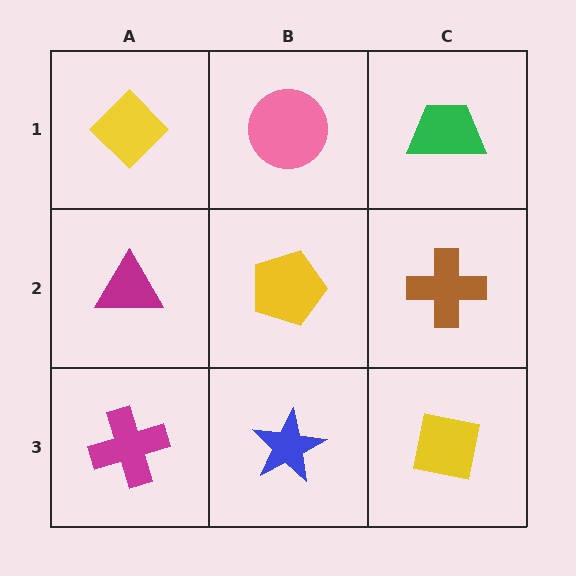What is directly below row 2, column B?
A blue star.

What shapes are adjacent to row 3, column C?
A brown cross (row 2, column C), a blue star (row 3, column B).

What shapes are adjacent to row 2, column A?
A yellow diamond (row 1, column A), a magenta cross (row 3, column A), a yellow pentagon (row 2, column B).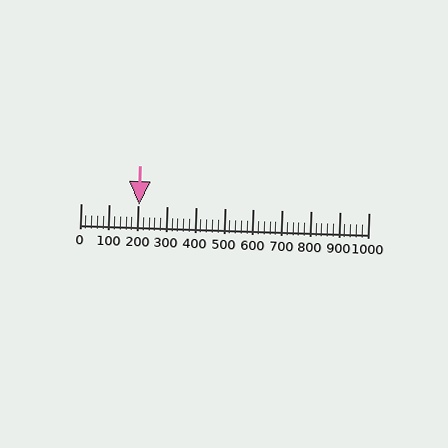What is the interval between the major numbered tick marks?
The major tick marks are spaced 100 units apart.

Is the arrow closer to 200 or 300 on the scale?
The arrow is closer to 200.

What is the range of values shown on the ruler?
The ruler shows values from 0 to 1000.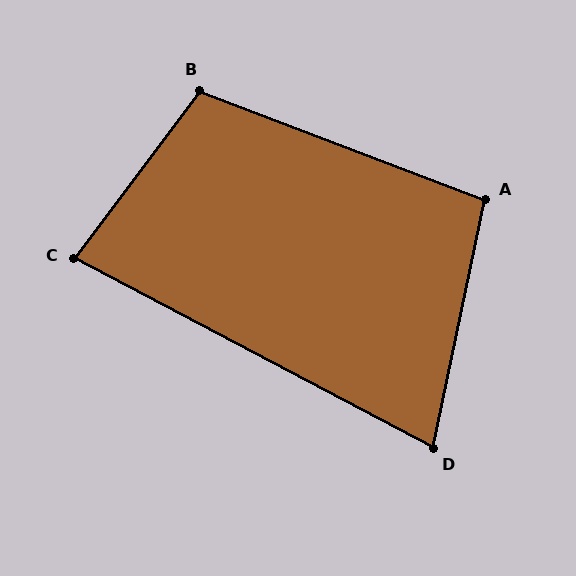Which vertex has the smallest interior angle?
D, at approximately 74 degrees.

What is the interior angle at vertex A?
Approximately 99 degrees (obtuse).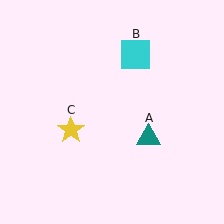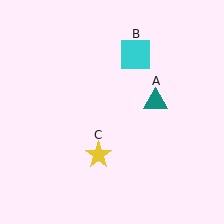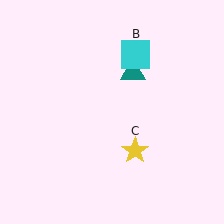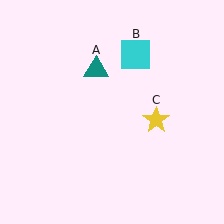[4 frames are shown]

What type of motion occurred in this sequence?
The teal triangle (object A), yellow star (object C) rotated counterclockwise around the center of the scene.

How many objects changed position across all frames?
2 objects changed position: teal triangle (object A), yellow star (object C).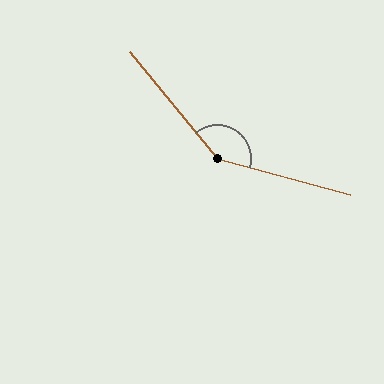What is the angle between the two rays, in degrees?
Approximately 144 degrees.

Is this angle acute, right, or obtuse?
It is obtuse.